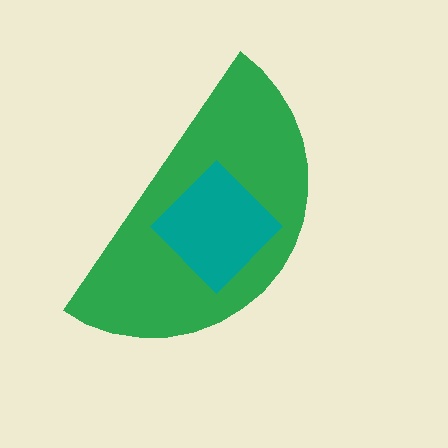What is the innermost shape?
The teal diamond.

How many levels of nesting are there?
2.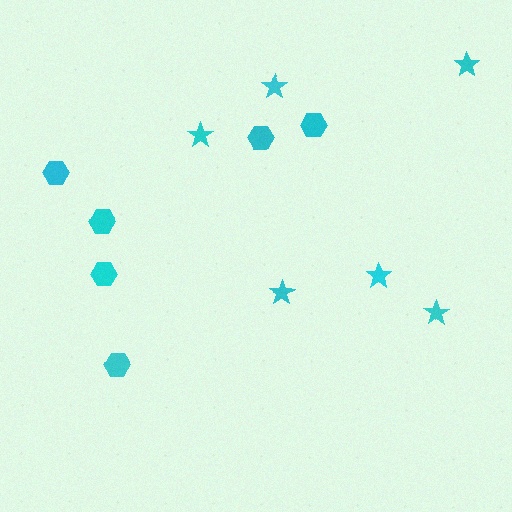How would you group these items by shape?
There are 2 groups: one group of stars (6) and one group of hexagons (6).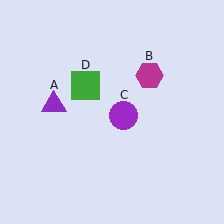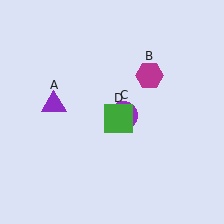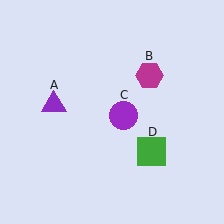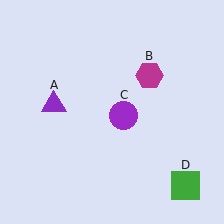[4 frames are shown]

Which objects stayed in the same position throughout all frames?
Purple triangle (object A) and magenta hexagon (object B) and purple circle (object C) remained stationary.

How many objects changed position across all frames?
1 object changed position: green square (object D).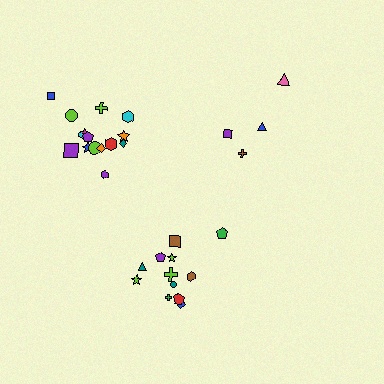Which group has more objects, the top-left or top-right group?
The top-left group.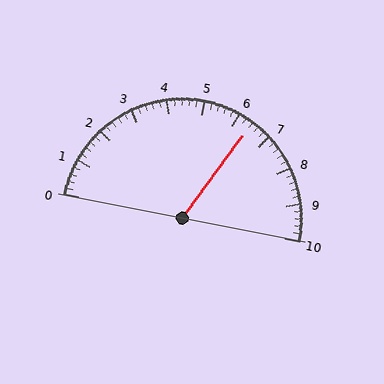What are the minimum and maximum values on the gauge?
The gauge ranges from 0 to 10.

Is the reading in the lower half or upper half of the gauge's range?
The reading is in the upper half of the range (0 to 10).